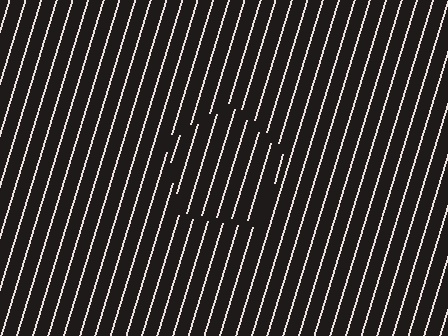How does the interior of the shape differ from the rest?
The interior of the shape contains the same grating, shifted by half a period — the contour is defined by the phase discontinuity where line-ends from the inner and outer gratings abut.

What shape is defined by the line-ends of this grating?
An illusory pentagon. The interior of the shape contains the same grating, shifted by half a period — the contour is defined by the phase discontinuity where line-ends from the inner and outer gratings abut.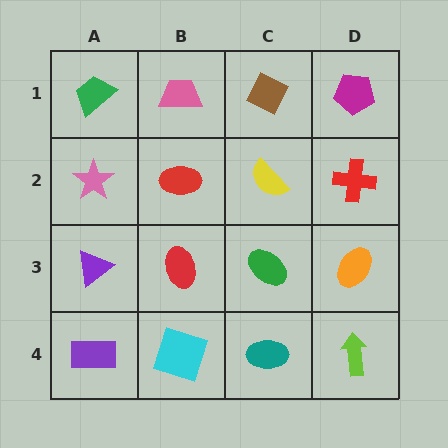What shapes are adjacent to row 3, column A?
A pink star (row 2, column A), a purple rectangle (row 4, column A), a red ellipse (row 3, column B).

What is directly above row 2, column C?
A brown diamond.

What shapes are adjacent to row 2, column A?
A green trapezoid (row 1, column A), a purple triangle (row 3, column A), a red ellipse (row 2, column B).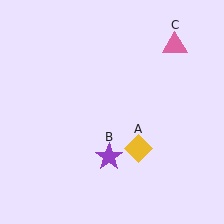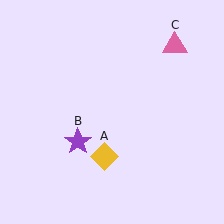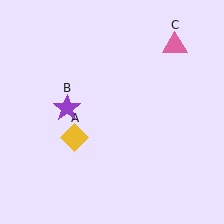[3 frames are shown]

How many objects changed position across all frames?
2 objects changed position: yellow diamond (object A), purple star (object B).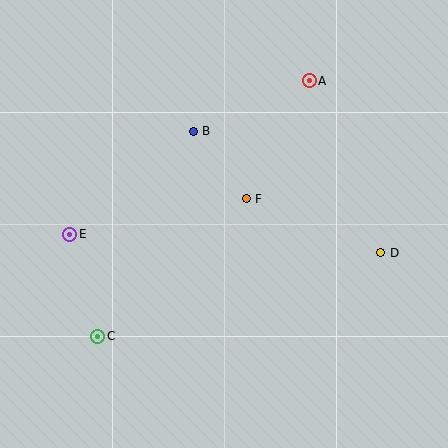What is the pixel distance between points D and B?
The distance between D and B is 223 pixels.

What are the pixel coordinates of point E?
Point E is at (70, 234).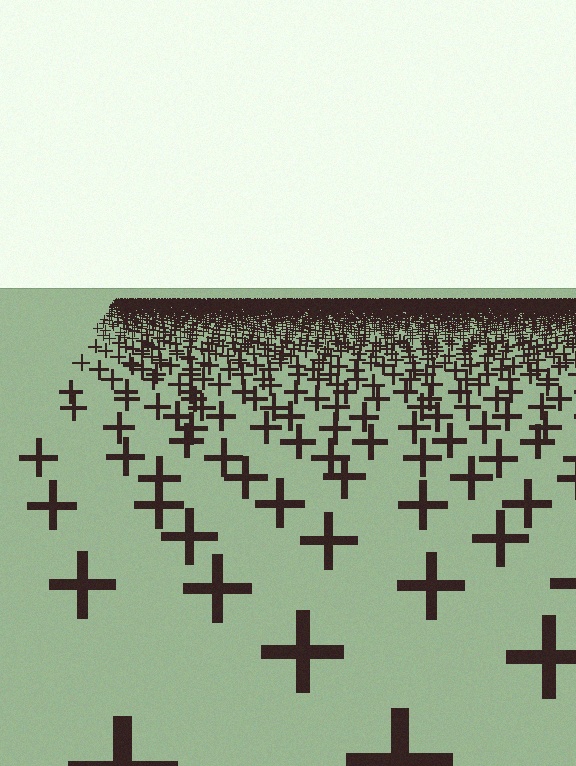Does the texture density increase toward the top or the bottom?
Density increases toward the top.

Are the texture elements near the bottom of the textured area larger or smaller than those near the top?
Larger. Near the bottom, elements are closer to the viewer and appear at a bigger on-screen size.